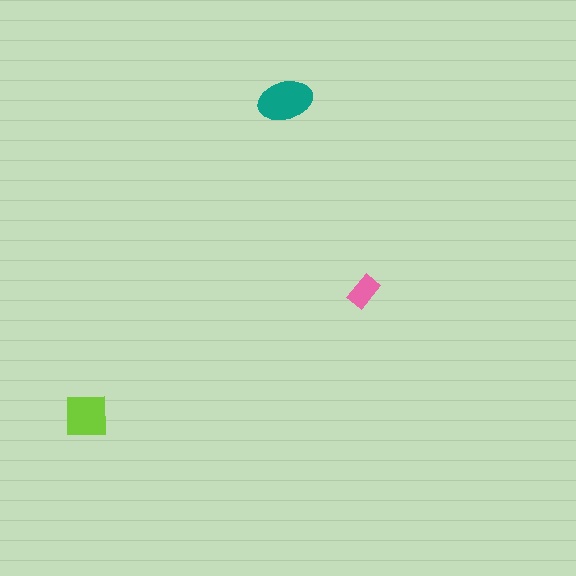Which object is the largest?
The teal ellipse.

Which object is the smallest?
The pink rectangle.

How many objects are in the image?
There are 3 objects in the image.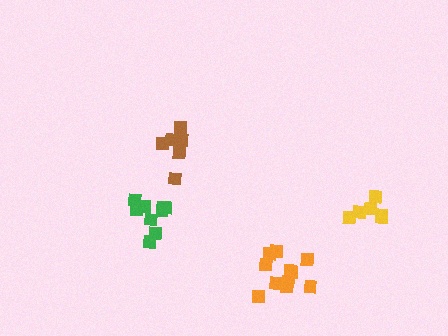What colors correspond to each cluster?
The clusters are colored: orange, brown, green, yellow.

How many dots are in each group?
Group 1: 11 dots, Group 2: 6 dots, Group 3: 9 dots, Group 4: 6 dots (32 total).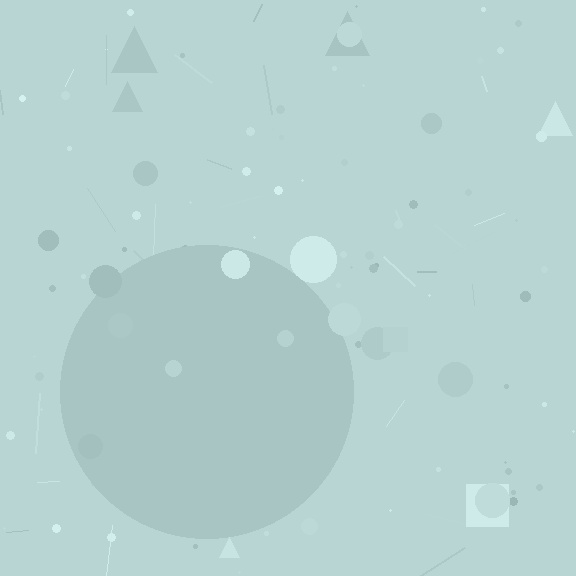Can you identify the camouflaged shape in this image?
The camouflaged shape is a circle.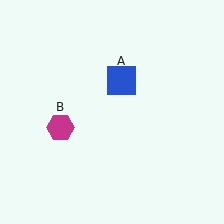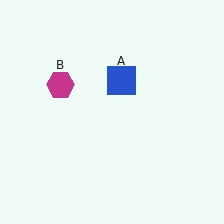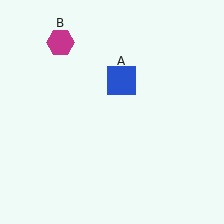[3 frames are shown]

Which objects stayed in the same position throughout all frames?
Blue square (object A) remained stationary.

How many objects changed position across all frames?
1 object changed position: magenta hexagon (object B).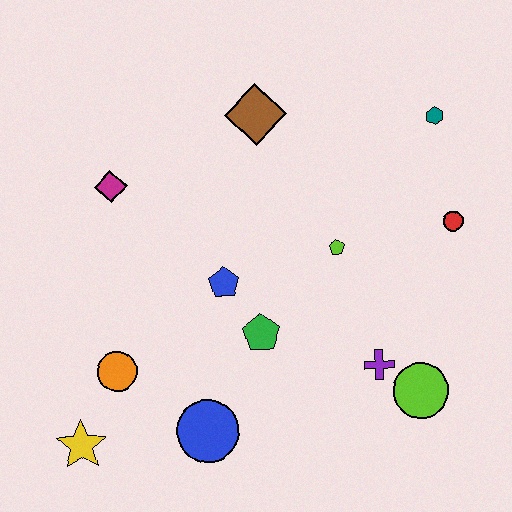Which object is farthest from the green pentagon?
The teal hexagon is farthest from the green pentagon.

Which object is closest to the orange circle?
The yellow star is closest to the orange circle.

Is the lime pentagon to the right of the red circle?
No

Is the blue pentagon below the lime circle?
No